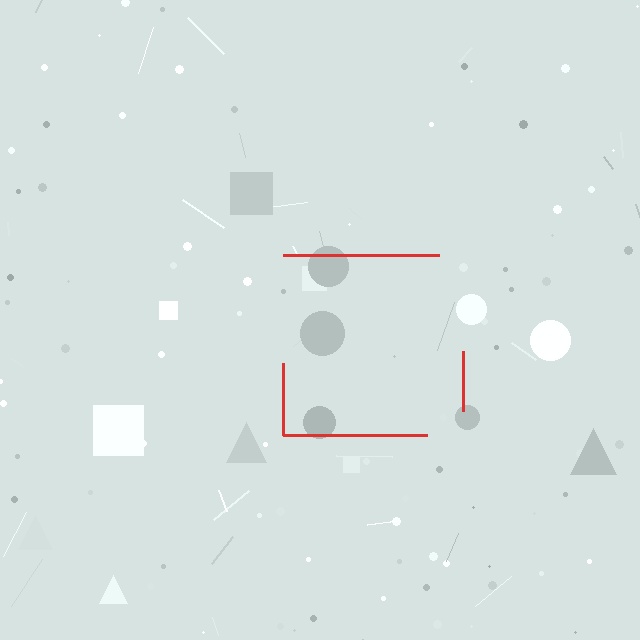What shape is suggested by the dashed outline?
The dashed outline suggests a square.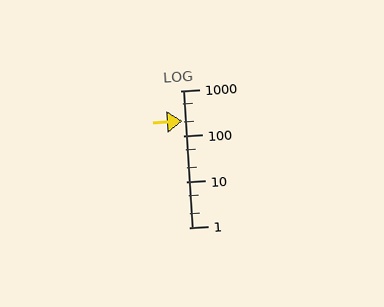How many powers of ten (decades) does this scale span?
The scale spans 3 decades, from 1 to 1000.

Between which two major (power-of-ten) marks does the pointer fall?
The pointer is between 100 and 1000.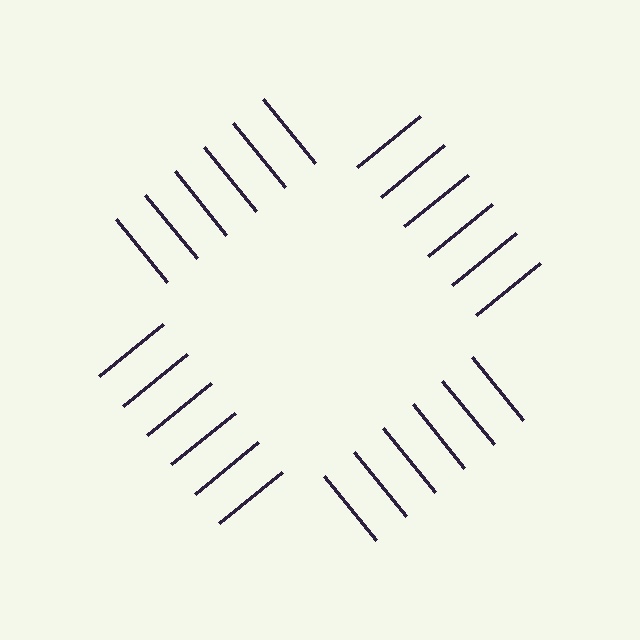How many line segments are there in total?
24 — 6 along each of the 4 edges.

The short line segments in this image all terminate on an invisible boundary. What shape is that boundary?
An illusory square — the line segments terminate on its edges but no continuous stroke is drawn.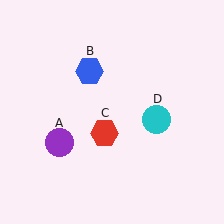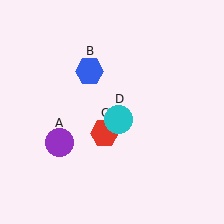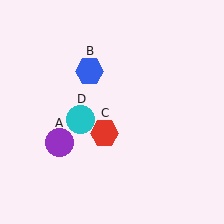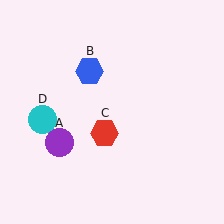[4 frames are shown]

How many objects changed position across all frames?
1 object changed position: cyan circle (object D).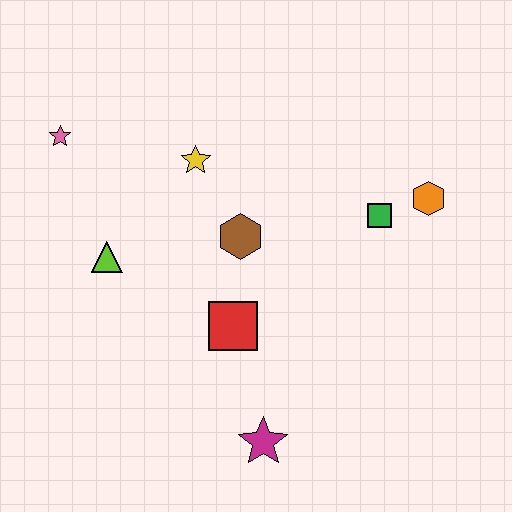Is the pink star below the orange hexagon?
No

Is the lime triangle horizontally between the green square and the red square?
No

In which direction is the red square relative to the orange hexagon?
The red square is to the left of the orange hexagon.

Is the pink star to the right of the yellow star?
No